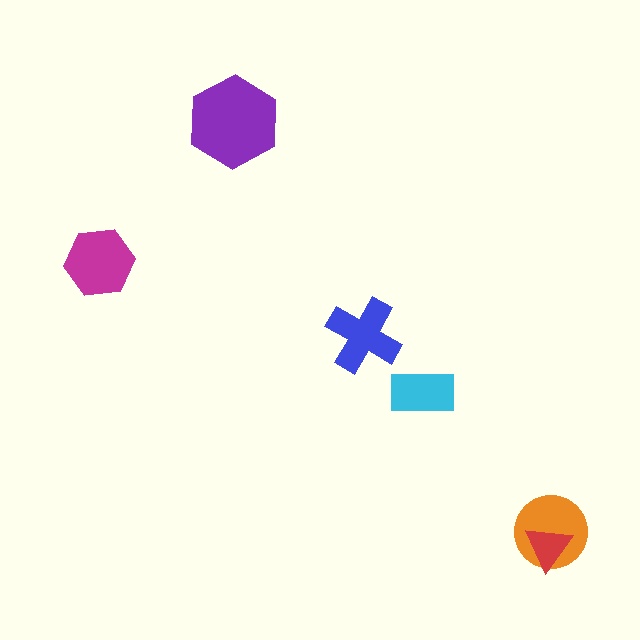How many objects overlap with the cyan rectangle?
0 objects overlap with the cyan rectangle.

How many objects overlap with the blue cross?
0 objects overlap with the blue cross.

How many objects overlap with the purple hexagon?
0 objects overlap with the purple hexagon.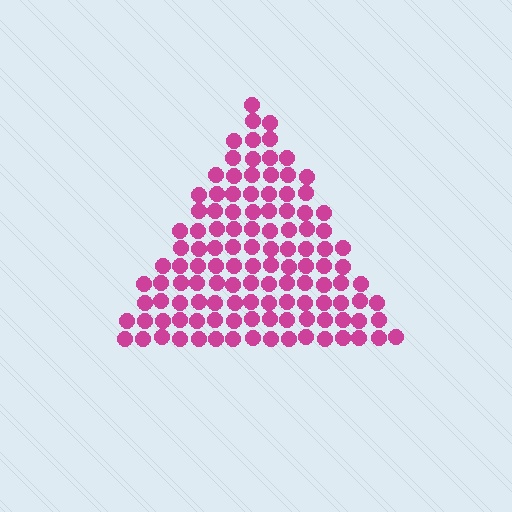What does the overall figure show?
The overall figure shows a triangle.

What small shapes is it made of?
It is made of small circles.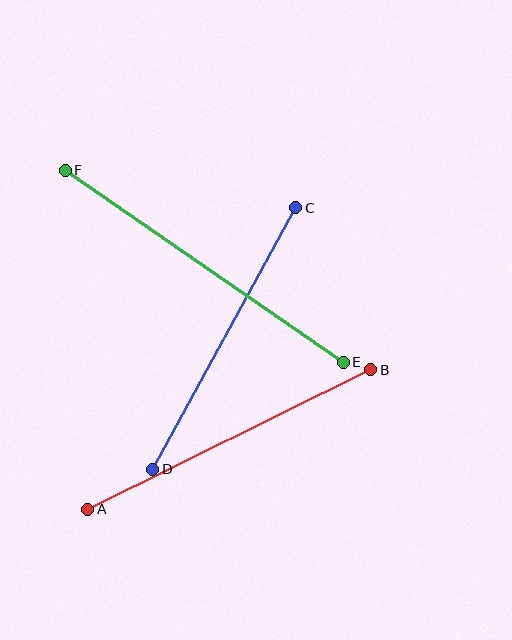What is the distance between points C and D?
The distance is approximately 298 pixels.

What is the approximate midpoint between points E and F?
The midpoint is at approximately (204, 266) pixels.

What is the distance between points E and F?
The distance is approximately 338 pixels.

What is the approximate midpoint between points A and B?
The midpoint is at approximately (229, 440) pixels.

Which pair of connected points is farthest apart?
Points E and F are farthest apart.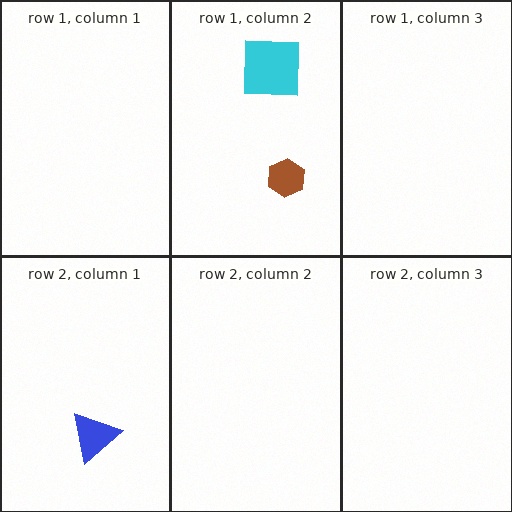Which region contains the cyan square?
The row 1, column 2 region.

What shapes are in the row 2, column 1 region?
The blue triangle.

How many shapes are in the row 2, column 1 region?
1.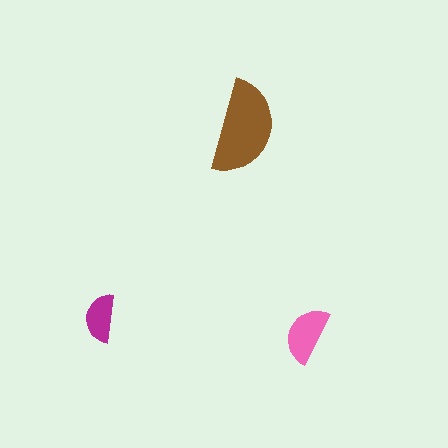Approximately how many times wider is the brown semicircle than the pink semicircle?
About 1.5 times wider.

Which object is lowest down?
The pink semicircle is bottommost.